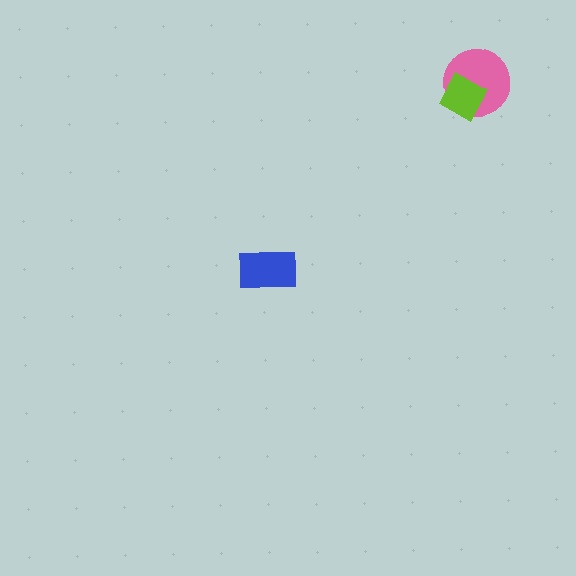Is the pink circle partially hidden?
Yes, it is partially covered by another shape.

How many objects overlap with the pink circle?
1 object overlaps with the pink circle.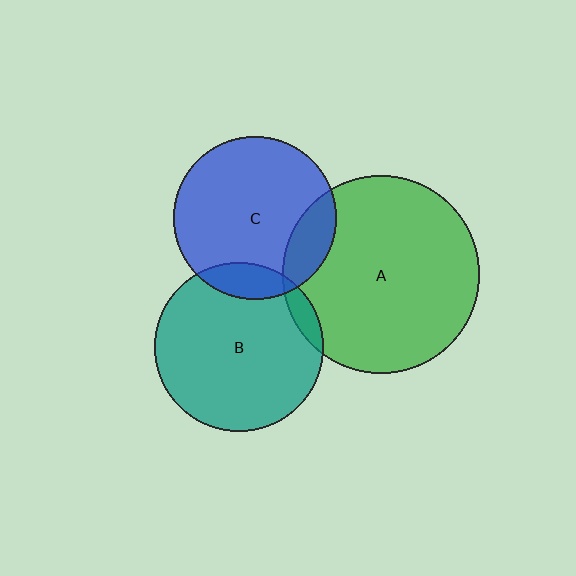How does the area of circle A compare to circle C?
Approximately 1.5 times.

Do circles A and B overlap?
Yes.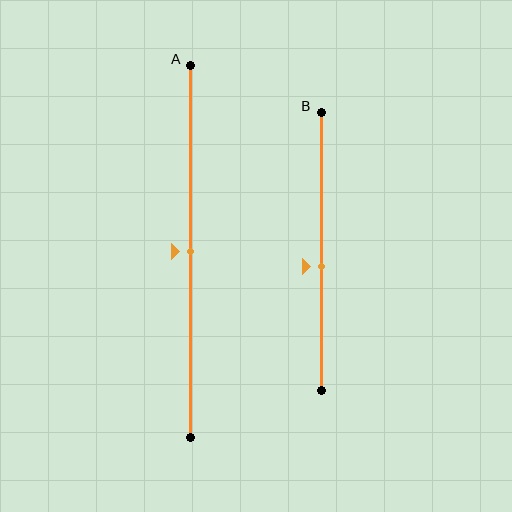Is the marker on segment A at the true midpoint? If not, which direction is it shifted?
Yes, the marker on segment A is at the true midpoint.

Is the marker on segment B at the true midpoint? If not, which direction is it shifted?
No, the marker on segment B is shifted downward by about 6% of the segment length.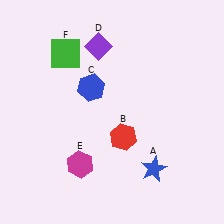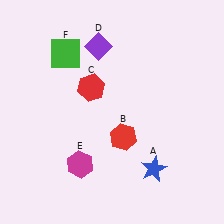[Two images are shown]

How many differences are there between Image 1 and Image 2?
There is 1 difference between the two images.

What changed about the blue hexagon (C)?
In Image 1, C is blue. In Image 2, it changed to red.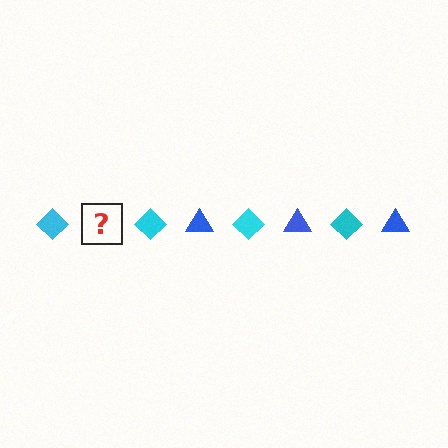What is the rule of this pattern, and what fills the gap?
The rule is that the pattern alternates between cyan diamond and blue triangle. The gap should be filled with a blue triangle.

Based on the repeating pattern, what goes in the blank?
The blank should be a blue triangle.